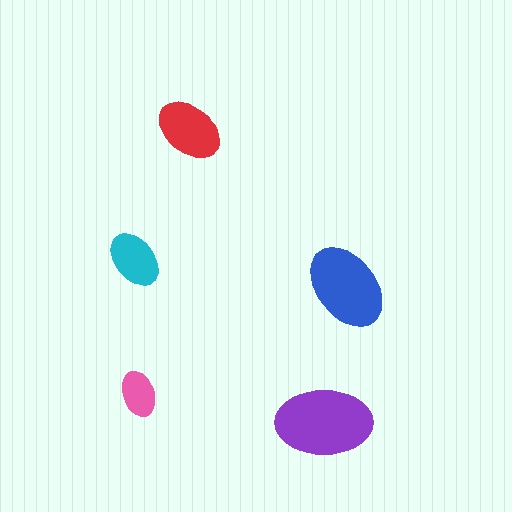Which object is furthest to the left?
The cyan ellipse is leftmost.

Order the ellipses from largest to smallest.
the purple one, the blue one, the red one, the cyan one, the pink one.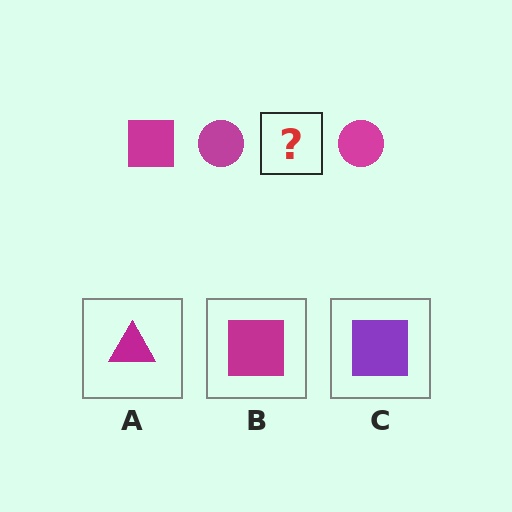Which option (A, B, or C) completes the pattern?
B.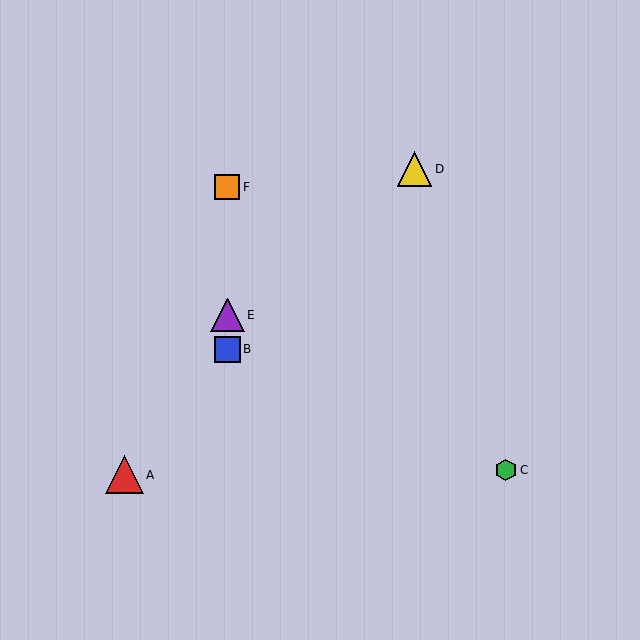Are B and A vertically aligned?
No, B is at x≈227 and A is at x≈124.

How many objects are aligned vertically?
3 objects (B, E, F) are aligned vertically.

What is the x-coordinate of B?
Object B is at x≈227.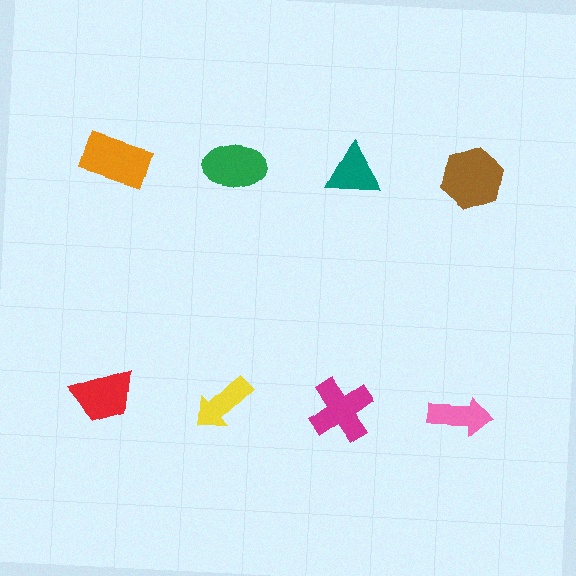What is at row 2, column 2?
A yellow arrow.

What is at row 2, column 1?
A red trapezoid.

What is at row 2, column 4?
A pink arrow.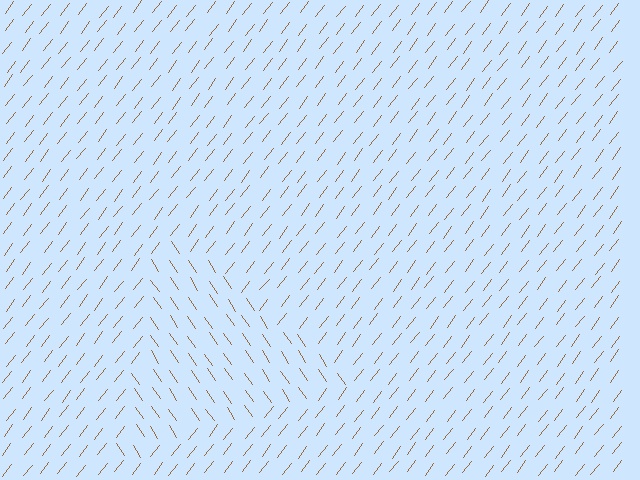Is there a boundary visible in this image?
Yes, there is a texture boundary formed by a change in line orientation.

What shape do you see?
I see a triangle.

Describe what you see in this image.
The image is filled with small brown line segments. A triangle region in the image has lines oriented differently from the surrounding lines, creating a visible texture boundary.